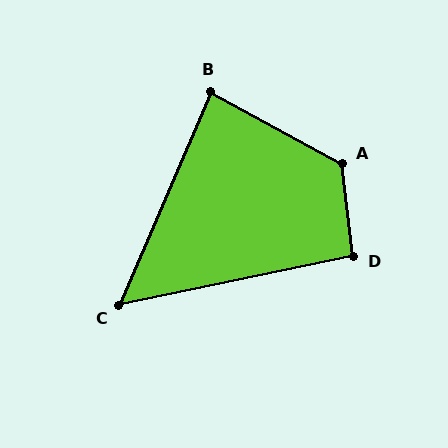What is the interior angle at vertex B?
Approximately 85 degrees (acute).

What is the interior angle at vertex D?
Approximately 95 degrees (obtuse).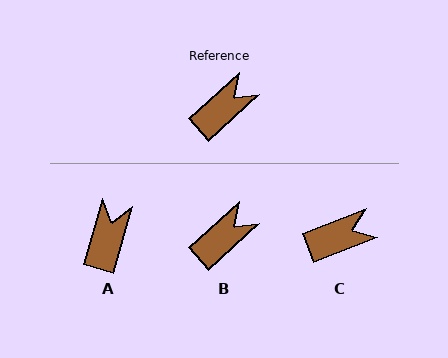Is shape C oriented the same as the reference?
No, it is off by about 22 degrees.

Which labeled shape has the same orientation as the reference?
B.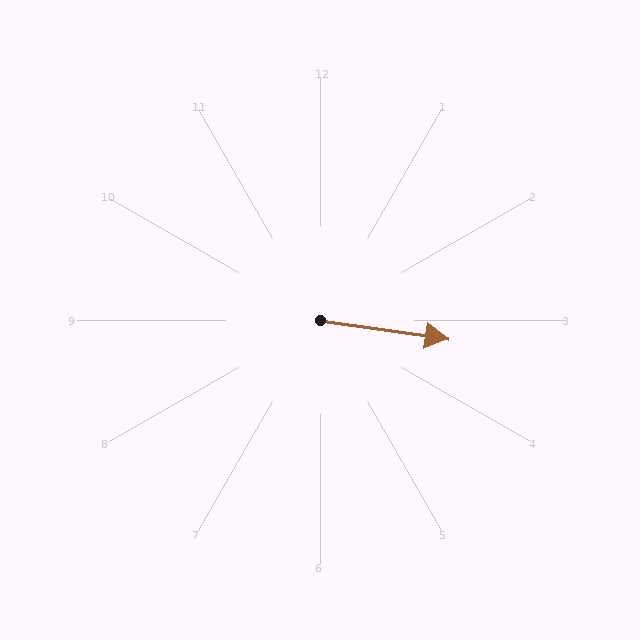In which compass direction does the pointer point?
East.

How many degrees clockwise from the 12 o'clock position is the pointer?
Approximately 98 degrees.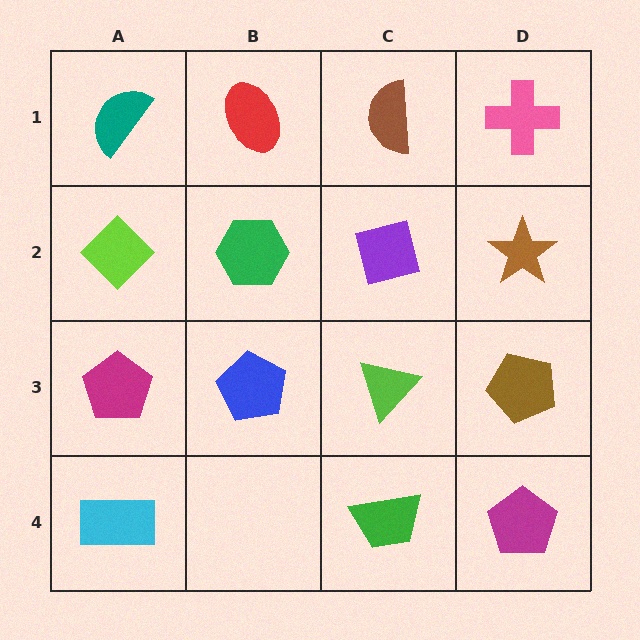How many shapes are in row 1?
4 shapes.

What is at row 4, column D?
A magenta pentagon.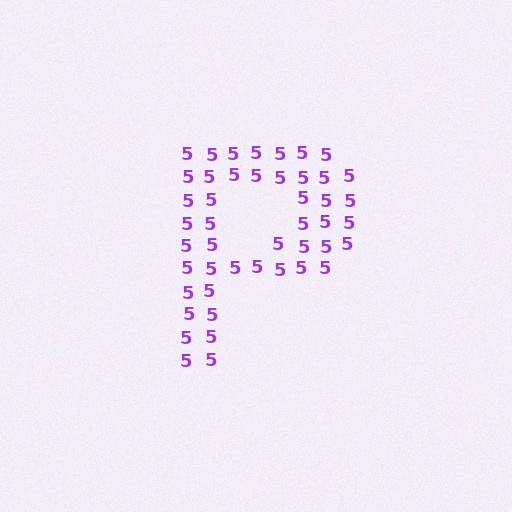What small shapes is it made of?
It is made of small digit 5's.